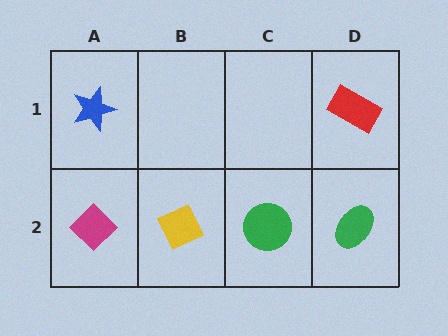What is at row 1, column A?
A blue star.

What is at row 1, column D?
A red rectangle.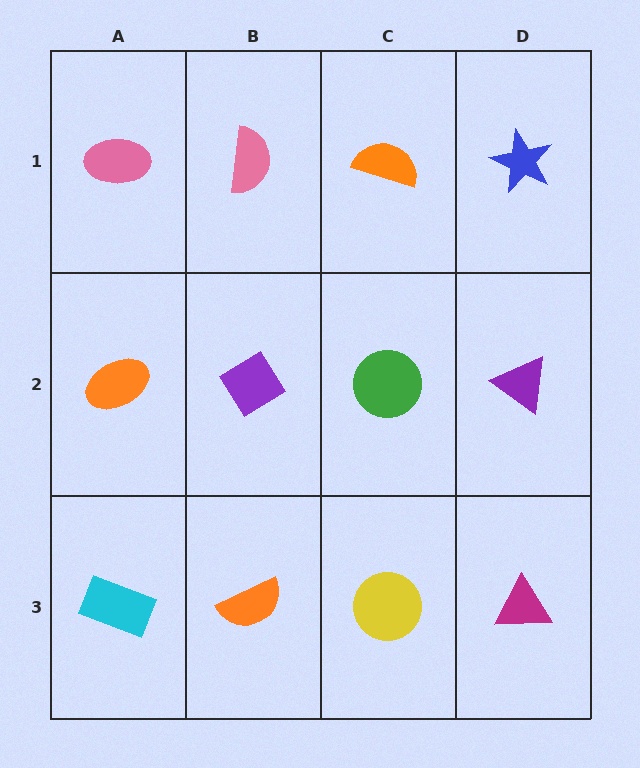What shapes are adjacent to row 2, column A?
A pink ellipse (row 1, column A), a cyan rectangle (row 3, column A), a purple diamond (row 2, column B).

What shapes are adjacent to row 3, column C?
A green circle (row 2, column C), an orange semicircle (row 3, column B), a magenta triangle (row 3, column D).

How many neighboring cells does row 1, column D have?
2.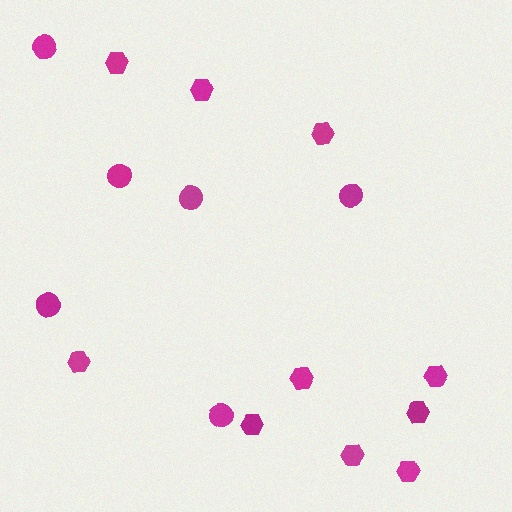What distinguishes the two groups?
There are 2 groups: one group of circles (6) and one group of hexagons (10).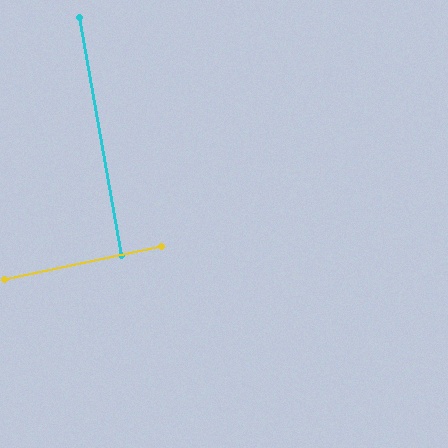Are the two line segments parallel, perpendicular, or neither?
Perpendicular — they meet at approximately 88°.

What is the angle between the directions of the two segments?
Approximately 88 degrees.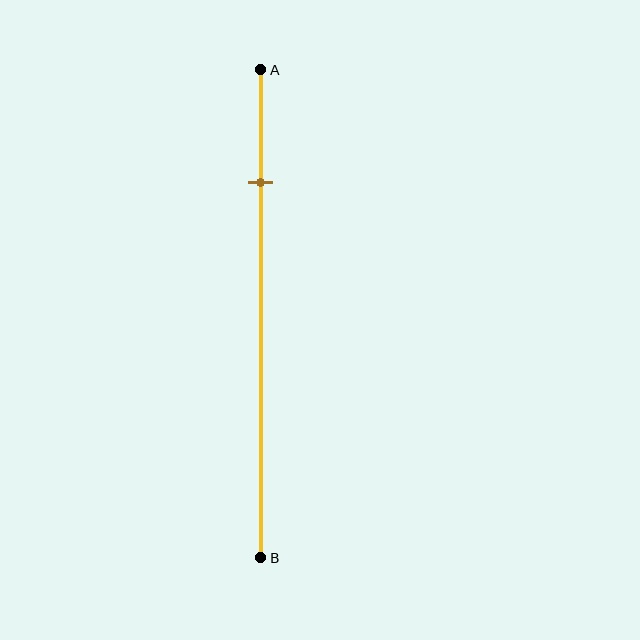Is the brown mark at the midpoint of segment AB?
No, the mark is at about 25% from A, not at the 50% midpoint.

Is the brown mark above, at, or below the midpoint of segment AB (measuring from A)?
The brown mark is above the midpoint of segment AB.